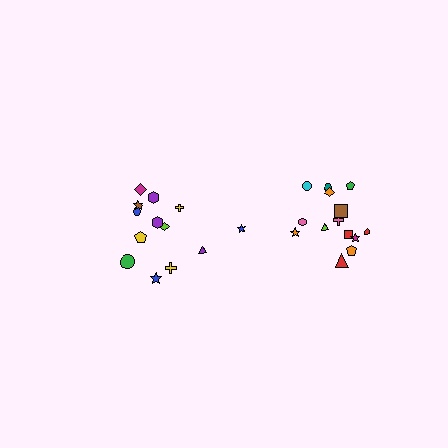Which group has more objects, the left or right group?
The right group.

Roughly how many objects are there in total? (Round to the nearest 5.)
Roughly 25 objects in total.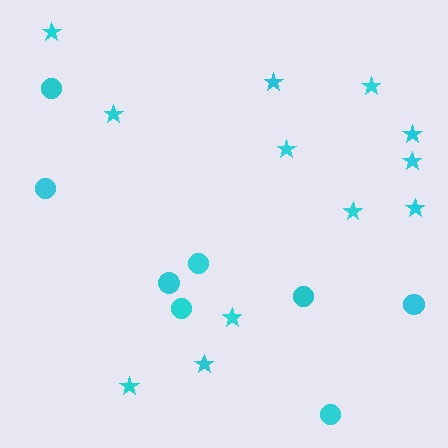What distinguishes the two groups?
There are 2 groups: one group of circles (8) and one group of stars (12).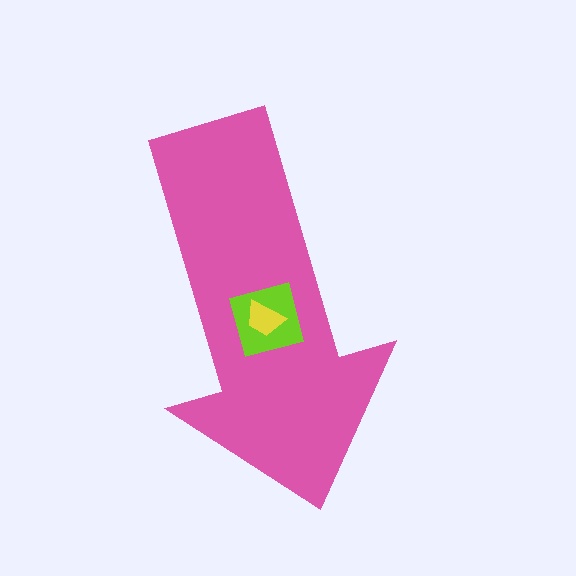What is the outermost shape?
The pink arrow.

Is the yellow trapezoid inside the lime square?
Yes.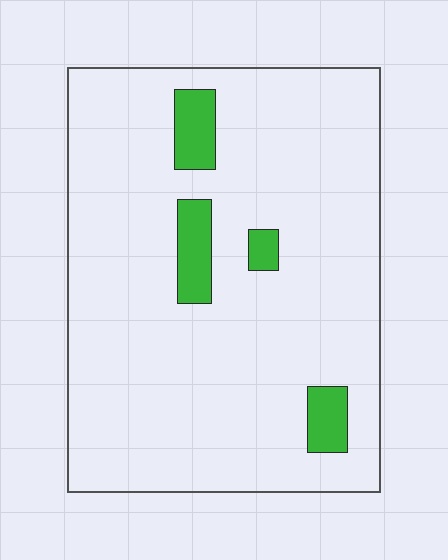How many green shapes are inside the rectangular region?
4.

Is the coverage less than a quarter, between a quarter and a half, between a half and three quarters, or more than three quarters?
Less than a quarter.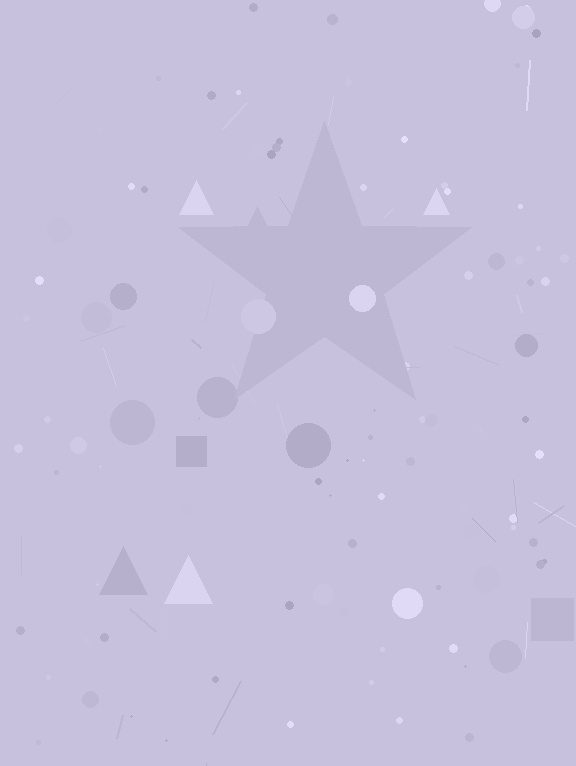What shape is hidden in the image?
A star is hidden in the image.